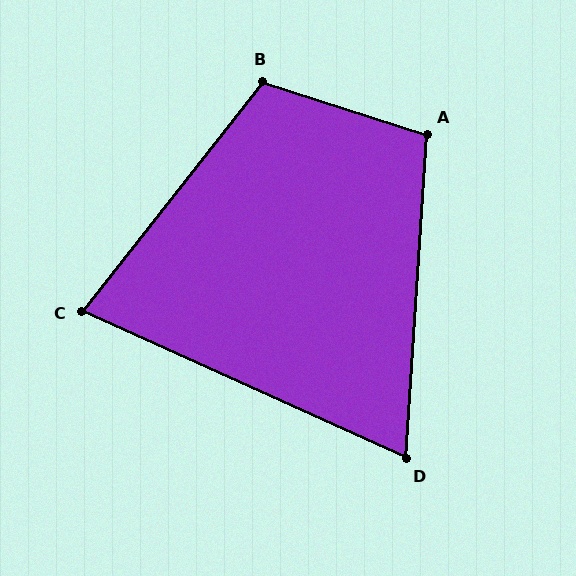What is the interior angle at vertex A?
Approximately 104 degrees (obtuse).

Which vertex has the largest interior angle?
B, at approximately 111 degrees.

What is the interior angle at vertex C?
Approximately 76 degrees (acute).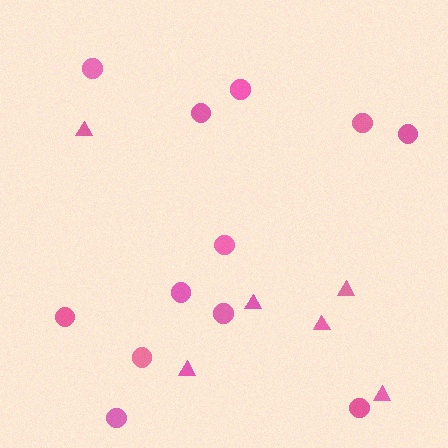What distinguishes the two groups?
There are 2 groups: one group of triangles (6) and one group of circles (12).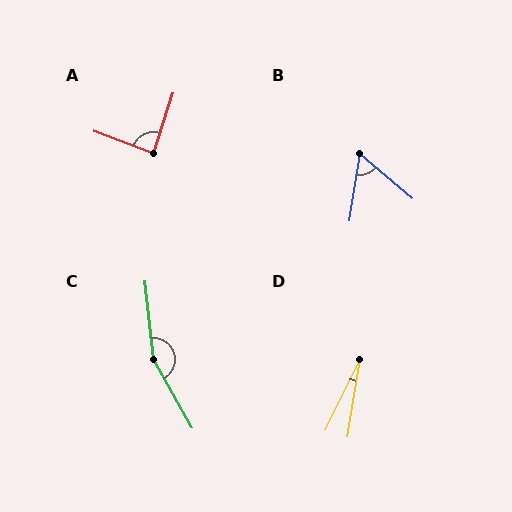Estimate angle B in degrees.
Approximately 58 degrees.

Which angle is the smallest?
D, at approximately 17 degrees.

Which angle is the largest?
C, at approximately 157 degrees.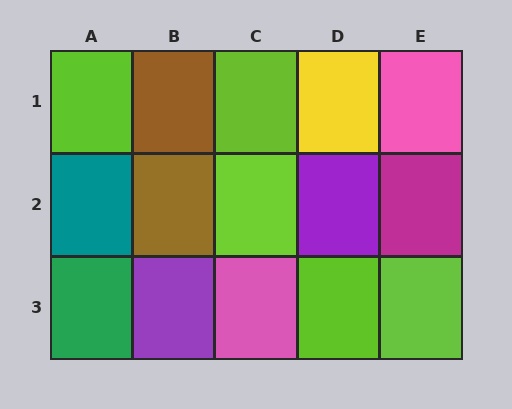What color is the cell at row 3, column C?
Pink.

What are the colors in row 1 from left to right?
Lime, brown, lime, yellow, pink.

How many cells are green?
1 cell is green.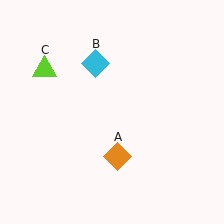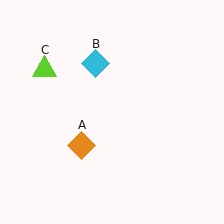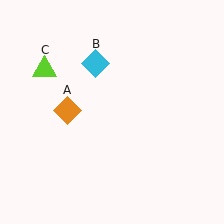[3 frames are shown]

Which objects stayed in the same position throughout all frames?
Cyan diamond (object B) and lime triangle (object C) remained stationary.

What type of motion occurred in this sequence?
The orange diamond (object A) rotated clockwise around the center of the scene.